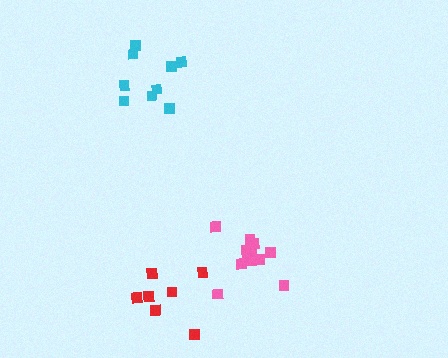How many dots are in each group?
Group 1: 7 dots, Group 2: 13 dots, Group 3: 9 dots (29 total).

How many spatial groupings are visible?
There are 3 spatial groupings.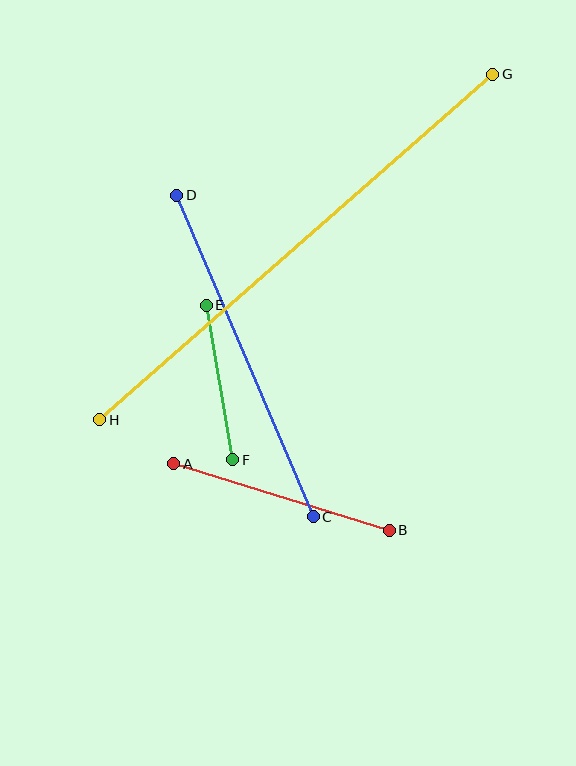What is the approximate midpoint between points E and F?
The midpoint is at approximately (219, 382) pixels.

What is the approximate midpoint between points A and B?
The midpoint is at approximately (282, 497) pixels.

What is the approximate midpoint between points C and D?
The midpoint is at approximately (245, 356) pixels.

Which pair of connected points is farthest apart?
Points G and H are farthest apart.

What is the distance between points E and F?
The distance is approximately 157 pixels.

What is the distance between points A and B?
The distance is approximately 226 pixels.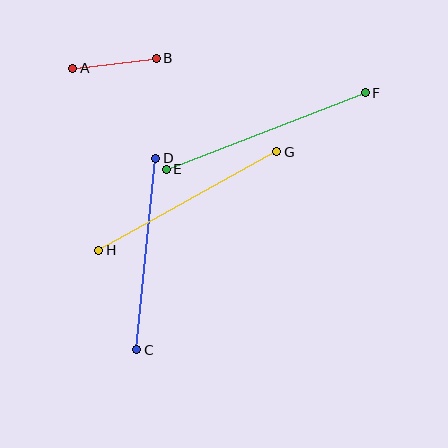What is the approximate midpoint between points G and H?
The midpoint is at approximately (188, 201) pixels.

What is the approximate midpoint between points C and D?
The midpoint is at approximately (146, 254) pixels.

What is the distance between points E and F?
The distance is approximately 213 pixels.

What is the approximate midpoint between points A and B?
The midpoint is at approximately (115, 63) pixels.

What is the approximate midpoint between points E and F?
The midpoint is at approximately (266, 131) pixels.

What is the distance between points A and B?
The distance is approximately 84 pixels.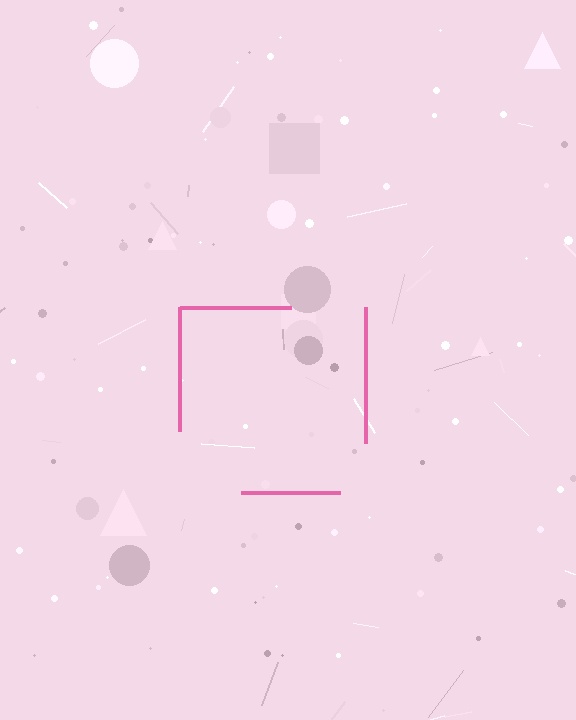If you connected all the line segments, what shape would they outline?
They would outline a square.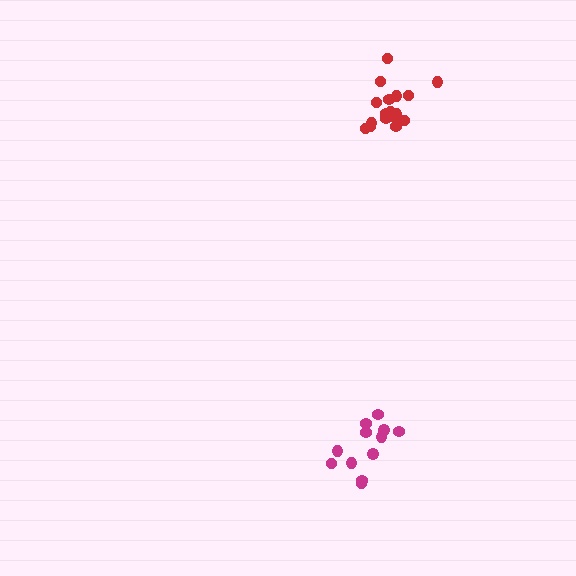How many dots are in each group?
Group 1: 17 dots, Group 2: 12 dots (29 total).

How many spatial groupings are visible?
There are 2 spatial groupings.